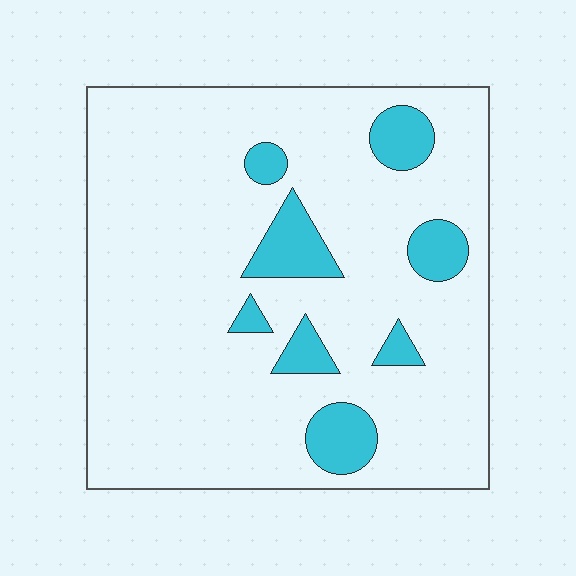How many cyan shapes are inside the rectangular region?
8.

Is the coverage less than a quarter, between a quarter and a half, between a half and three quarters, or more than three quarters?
Less than a quarter.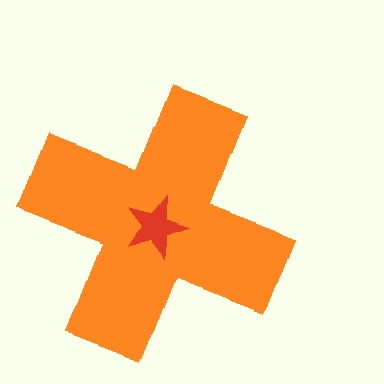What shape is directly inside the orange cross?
The red star.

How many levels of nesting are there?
2.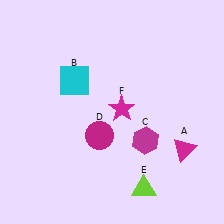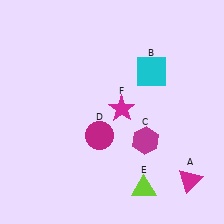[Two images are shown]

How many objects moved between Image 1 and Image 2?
2 objects moved between the two images.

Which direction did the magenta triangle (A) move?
The magenta triangle (A) moved down.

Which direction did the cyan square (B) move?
The cyan square (B) moved right.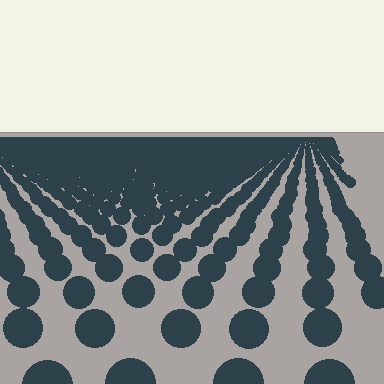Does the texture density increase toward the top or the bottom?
Density increases toward the top.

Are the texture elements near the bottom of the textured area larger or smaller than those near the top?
Larger. Near the bottom, elements are closer to the viewer and appear at a bigger on-screen size.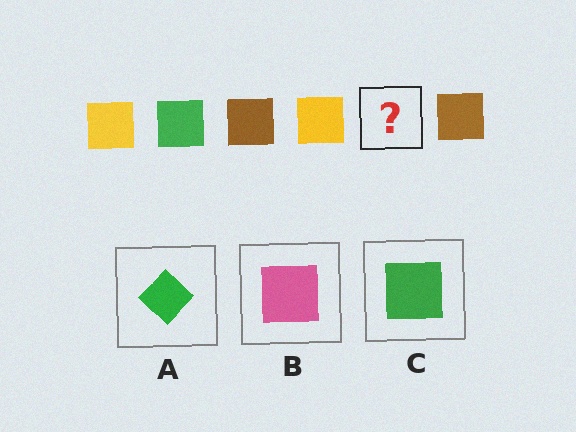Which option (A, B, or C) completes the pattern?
C.